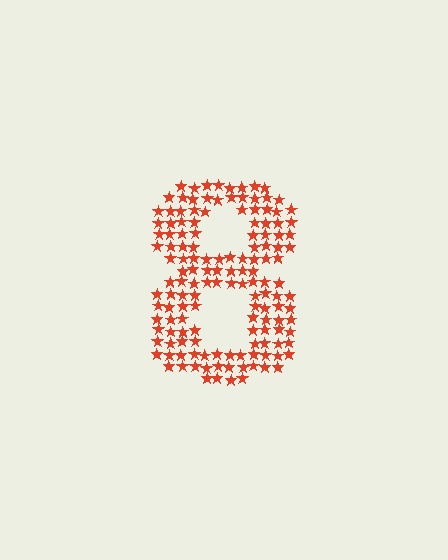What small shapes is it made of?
It is made of small stars.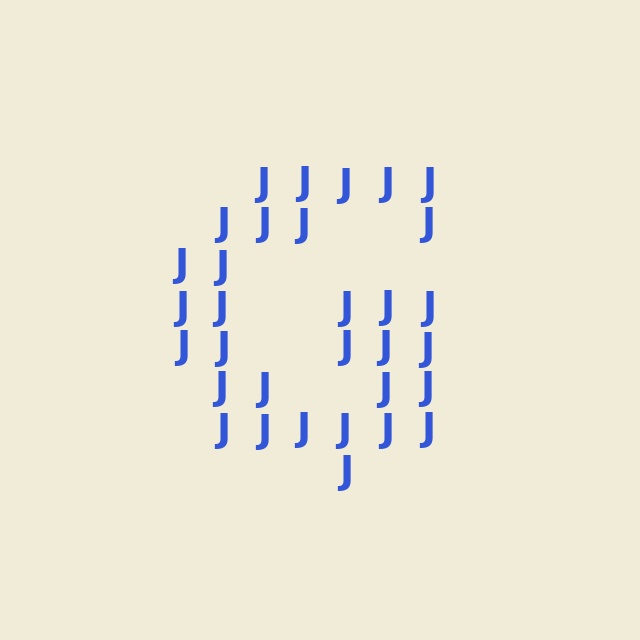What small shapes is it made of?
It is made of small letter J's.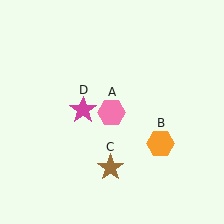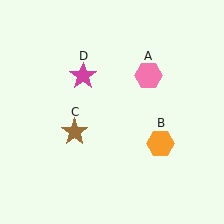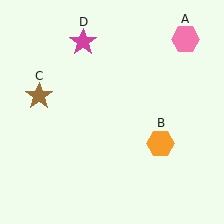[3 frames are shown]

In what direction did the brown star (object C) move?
The brown star (object C) moved up and to the left.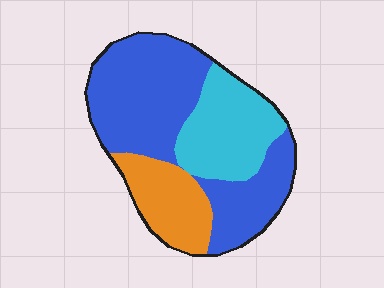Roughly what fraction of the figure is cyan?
Cyan takes up about one quarter (1/4) of the figure.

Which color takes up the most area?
Blue, at roughly 55%.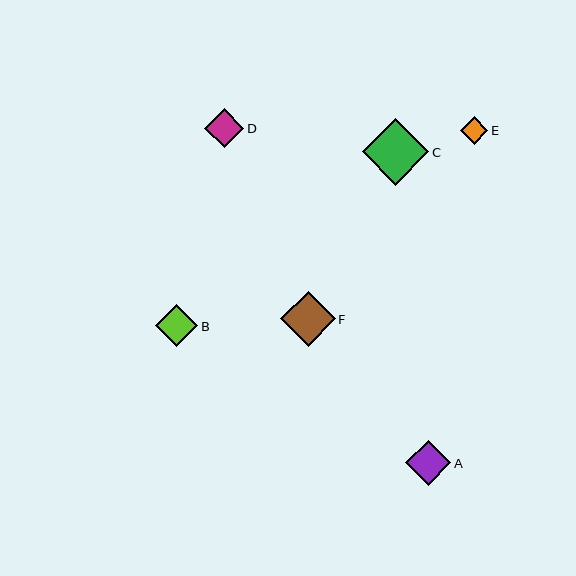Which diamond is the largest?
Diamond C is the largest with a size of approximately 67 pixels.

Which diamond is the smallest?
Diamond E is the smallest with a size of approximately 28 pixels.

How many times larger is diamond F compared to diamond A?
Diamond F is approximately 1.2 times the size of diamond A.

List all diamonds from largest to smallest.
From largest to smallest: C, F, A, B, D, E.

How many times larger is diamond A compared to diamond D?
Diamond A is approximately 1.2 times the size of diamond D.